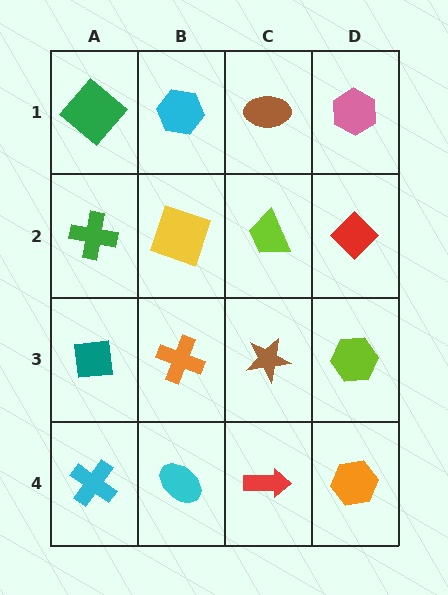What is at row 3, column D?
A lime hexagon.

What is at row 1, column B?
A cyan hexagon.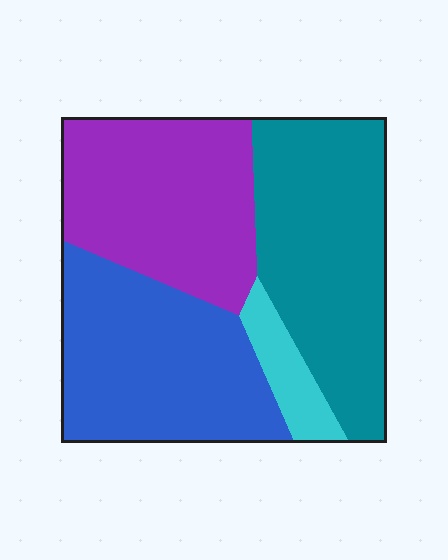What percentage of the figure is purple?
Purple covers 30% of the figure.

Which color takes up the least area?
Cyan, at roughly 5%.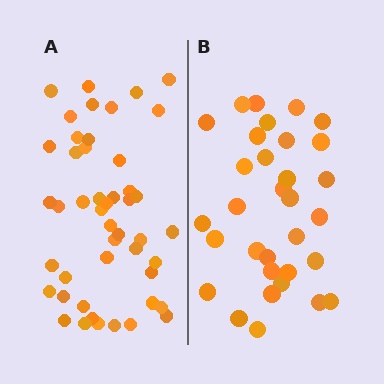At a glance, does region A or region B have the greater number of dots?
Region A (the left region) has more dots.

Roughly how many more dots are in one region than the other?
Region A has approximately 15 more dots than region B.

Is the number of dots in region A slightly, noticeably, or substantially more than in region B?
Region A has substantially more. The ratio is roughly 1.5 to 1.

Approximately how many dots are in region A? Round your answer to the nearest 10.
About 50 dots. (The exact count is 47, which rounds to 50.)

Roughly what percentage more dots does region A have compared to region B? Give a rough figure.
About 45% more.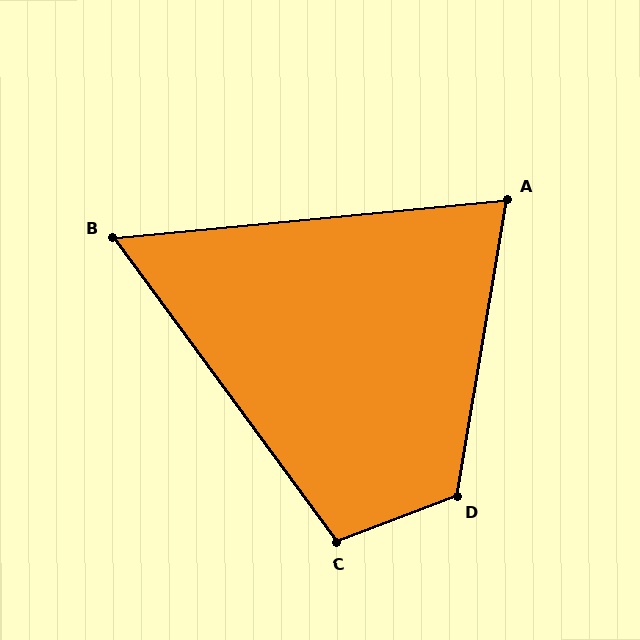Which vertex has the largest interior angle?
D, at approximately 121 degrees.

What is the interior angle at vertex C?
Approximately 105 degrees (obtuse).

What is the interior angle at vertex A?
Approximately 75 degrees (acute).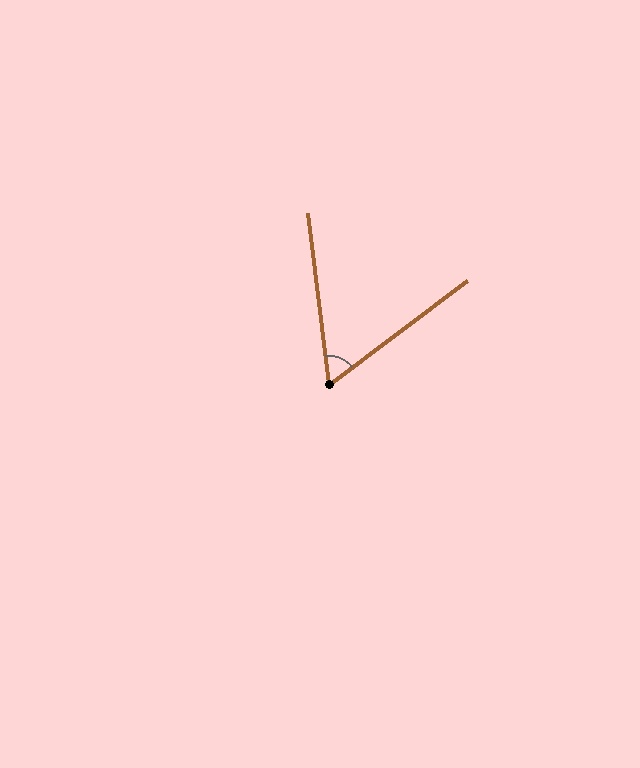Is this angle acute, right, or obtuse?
It is acute.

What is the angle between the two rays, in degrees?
Approximately 60 degrees.